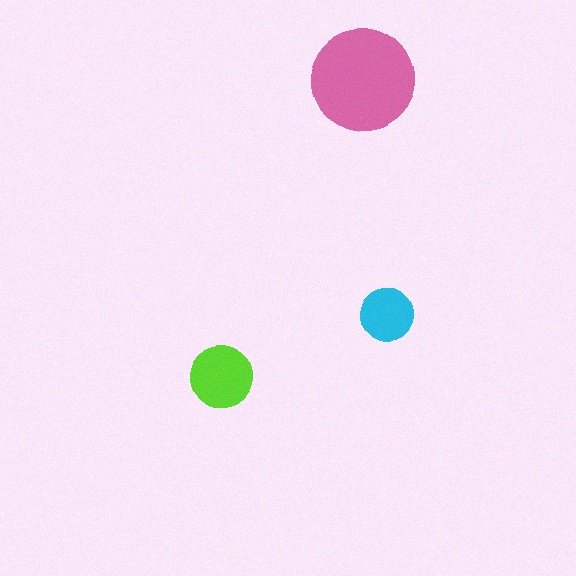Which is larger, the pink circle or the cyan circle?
The pink one.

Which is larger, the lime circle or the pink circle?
The pink one.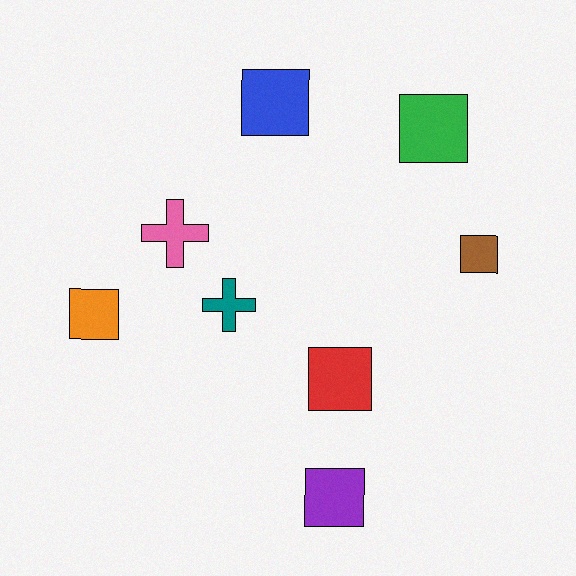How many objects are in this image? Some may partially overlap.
There are 8 objects.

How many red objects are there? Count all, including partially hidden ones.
There is 1 red object.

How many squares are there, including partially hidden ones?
There are 6 squares.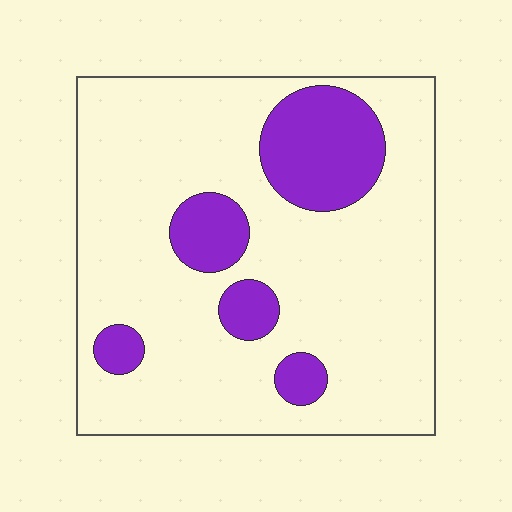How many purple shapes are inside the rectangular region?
5.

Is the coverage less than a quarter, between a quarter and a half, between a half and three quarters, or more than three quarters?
Less than a quarter.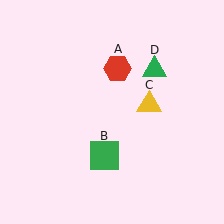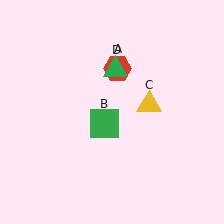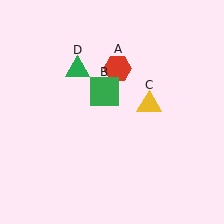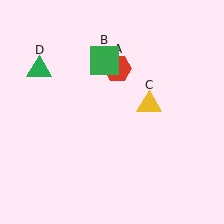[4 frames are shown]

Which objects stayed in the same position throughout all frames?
Red hexagon (object A) and yellow triangle (object C) remained stationary.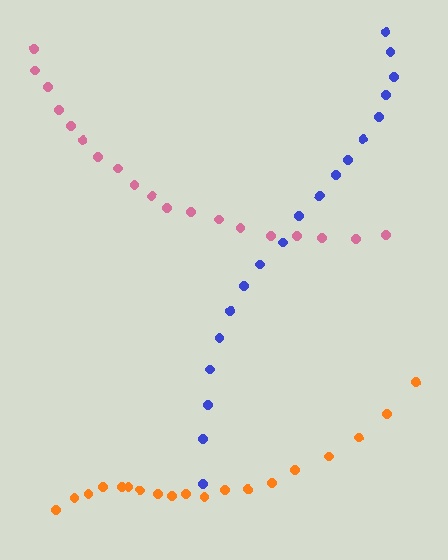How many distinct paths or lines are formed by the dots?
There are 3 distinct paths.